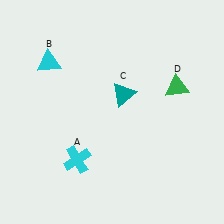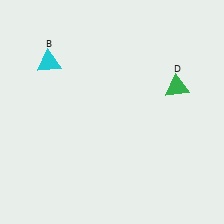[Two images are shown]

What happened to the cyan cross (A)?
The cyan cross (A) was removed in Image 2. It was in the bottom-left area of Image 1.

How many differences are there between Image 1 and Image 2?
There are 2 differences between the two images.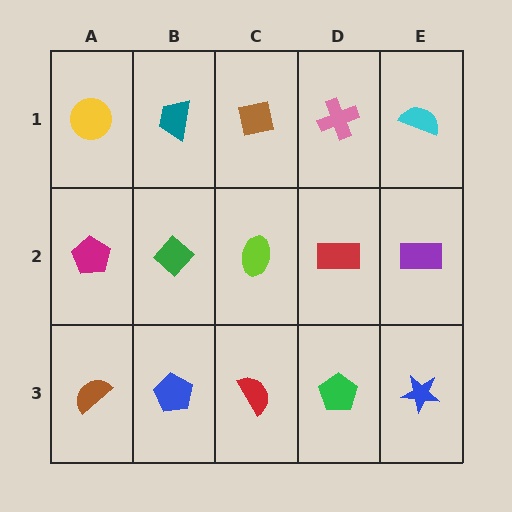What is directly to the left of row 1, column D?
A brown square.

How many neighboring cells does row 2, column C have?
4.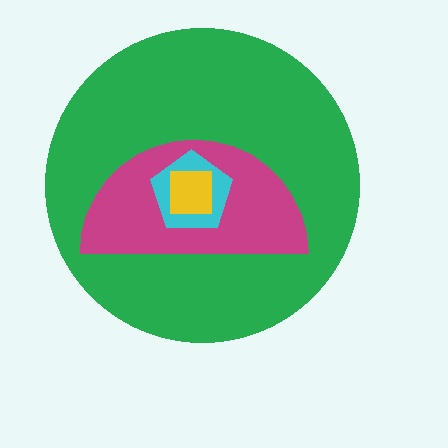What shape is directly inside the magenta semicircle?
The cyan pentagon.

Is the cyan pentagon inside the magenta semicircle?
Yes.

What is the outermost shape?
The green circle.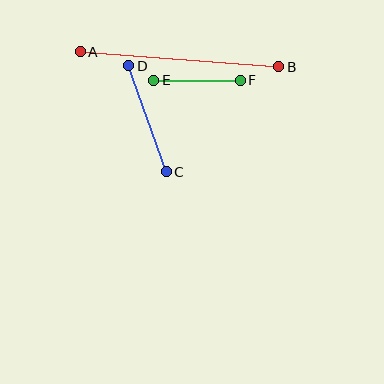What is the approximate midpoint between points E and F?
The midpoint is at approximately (197, 80) pixels.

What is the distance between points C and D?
The distance is approximately 112 pixels.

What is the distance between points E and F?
The distance is approximately 87 pixels.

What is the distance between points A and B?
The distance is approximately 199 pixels.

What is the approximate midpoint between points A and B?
The midpoint is at approximately (180, 59) pixels.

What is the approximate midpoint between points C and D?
The midpoint is at approximately (147, 119) pixels.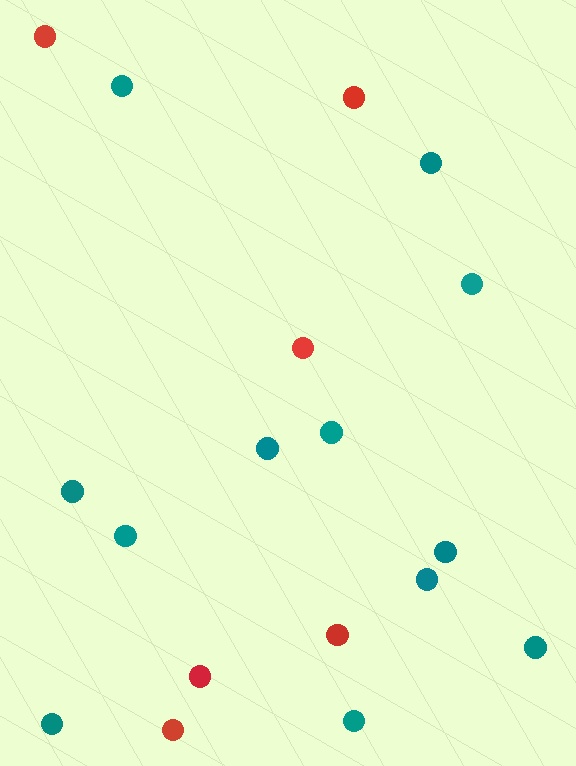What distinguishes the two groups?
There are 2 groups: one group of teal circles (12) and one group of red circles (6).